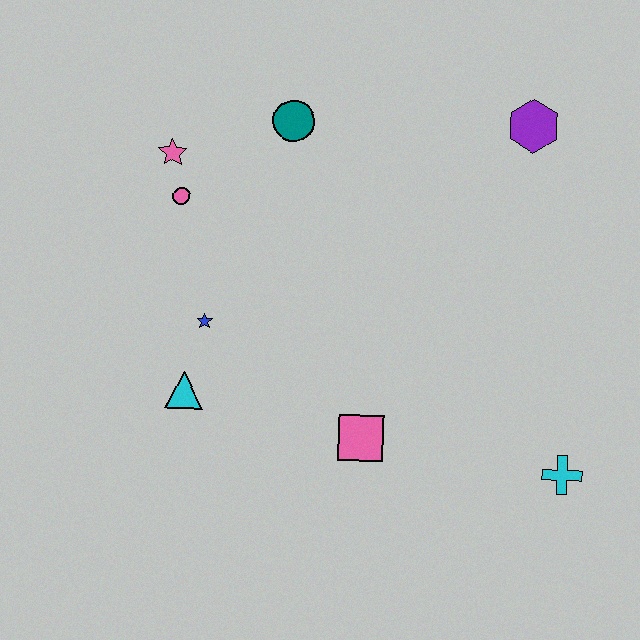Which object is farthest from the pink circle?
The cyan cross is farthest from the pink circle.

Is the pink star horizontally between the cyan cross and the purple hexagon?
No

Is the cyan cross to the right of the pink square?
Yes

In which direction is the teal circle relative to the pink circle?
The teal circle is to the right of the pink circle.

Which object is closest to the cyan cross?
The pink square is closest to the cyan cross.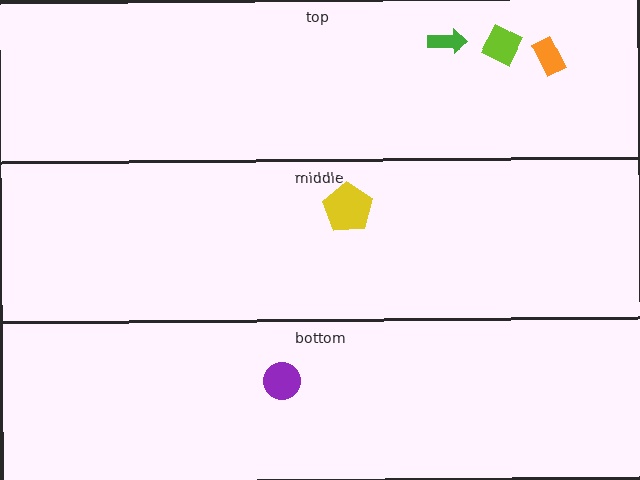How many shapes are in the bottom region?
1.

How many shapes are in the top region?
3.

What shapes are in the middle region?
The yellow pentagon.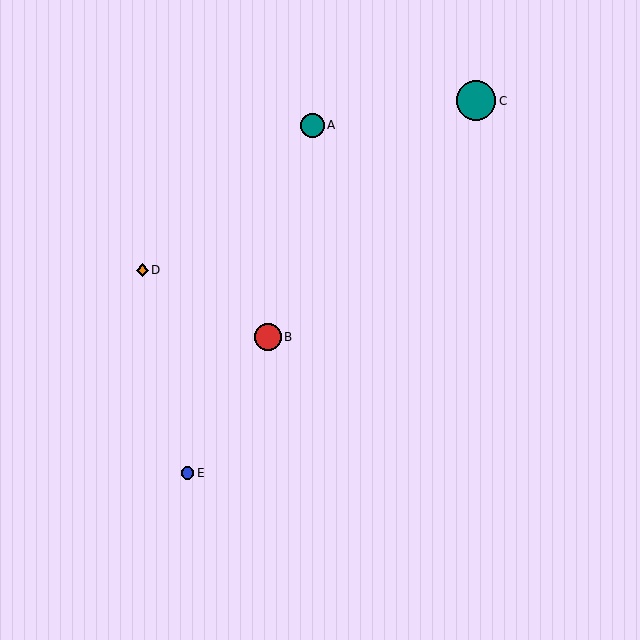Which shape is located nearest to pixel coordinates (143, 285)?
The orange diamond (labeled D) at (142, 270) is nearest to that location.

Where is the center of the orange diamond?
The center of the orange diamond is at (142, 270).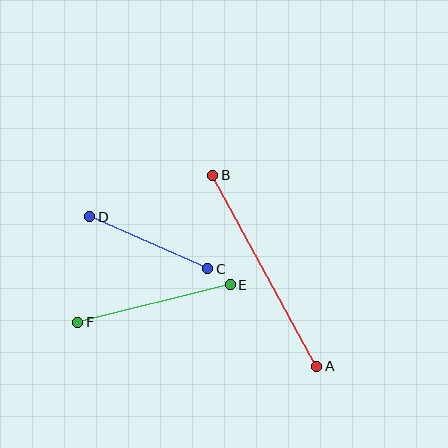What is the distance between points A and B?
The distance is approximately 217 pixels.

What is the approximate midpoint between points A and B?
The midpoint is at approximately (265, 271) pixels.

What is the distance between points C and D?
The distance is approximately 129 pixels.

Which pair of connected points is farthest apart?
Points A and B are farthest apart.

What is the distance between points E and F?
The distance is approximately 157 pixels.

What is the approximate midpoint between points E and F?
The midpoint is at approximately (154, 304) pixels.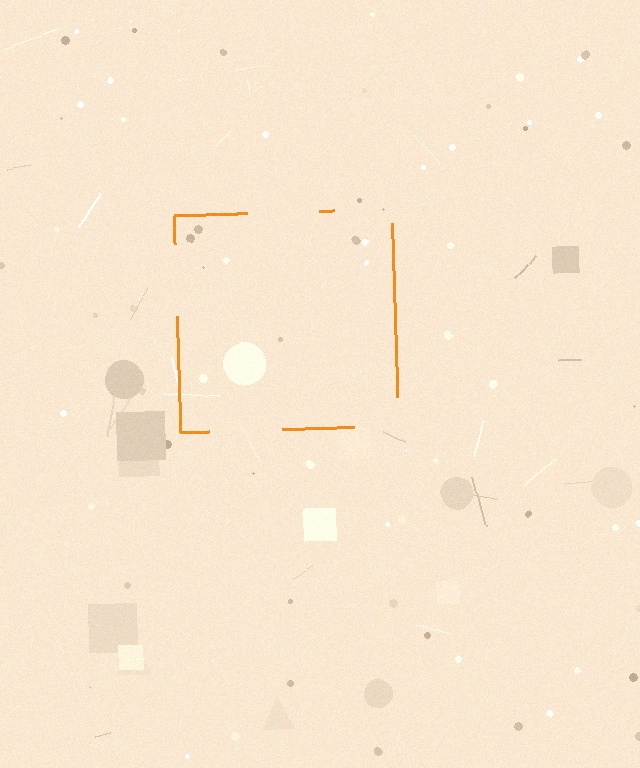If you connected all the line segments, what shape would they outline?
They would outline a square.